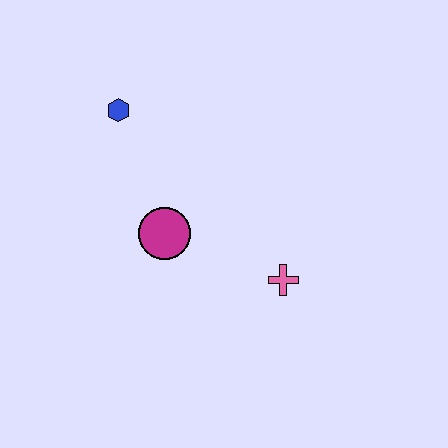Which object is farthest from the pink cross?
The blue hexagon is farthest from the pink cross.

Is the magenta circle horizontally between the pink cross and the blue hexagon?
Yes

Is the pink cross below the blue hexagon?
Yes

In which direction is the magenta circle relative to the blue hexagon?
The magenta circle is below the blue hexagon.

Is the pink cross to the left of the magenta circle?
No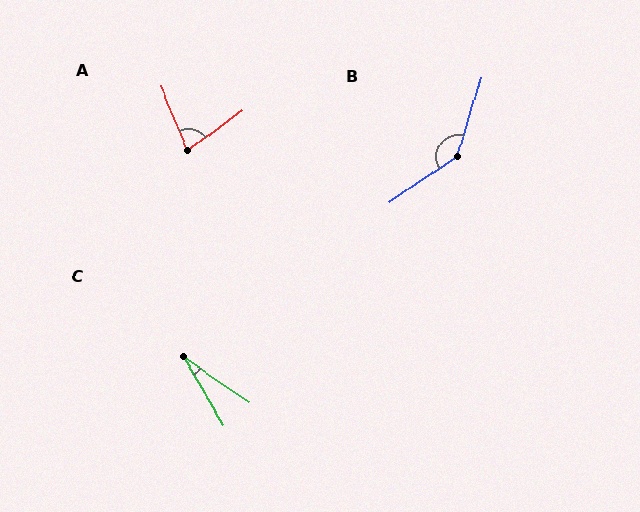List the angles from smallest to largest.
C (25°), A (77°), B (141°).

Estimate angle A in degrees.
Approximately 77 degrees.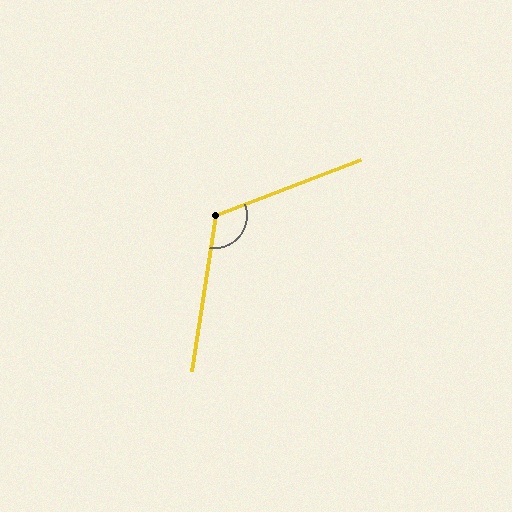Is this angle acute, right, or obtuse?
It is obtuse.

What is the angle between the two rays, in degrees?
Approximately 119 degrees.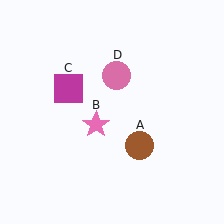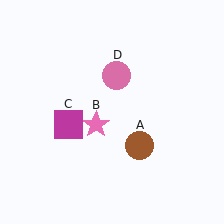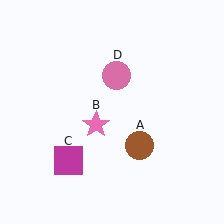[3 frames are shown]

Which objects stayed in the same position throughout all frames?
Brown circle (object A) and pink star (object B) and pink circle (object D) remained stationary.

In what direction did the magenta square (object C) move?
The magenta square (object C) moved down.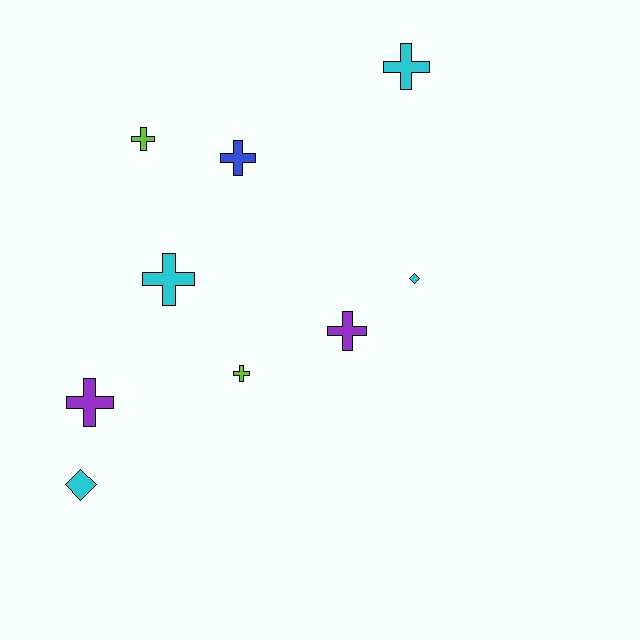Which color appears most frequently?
Cyan, with 4 objects.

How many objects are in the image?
There are 9 objects.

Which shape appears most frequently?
Cross, with 7 objects.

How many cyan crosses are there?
There are 2 cyan crosses.